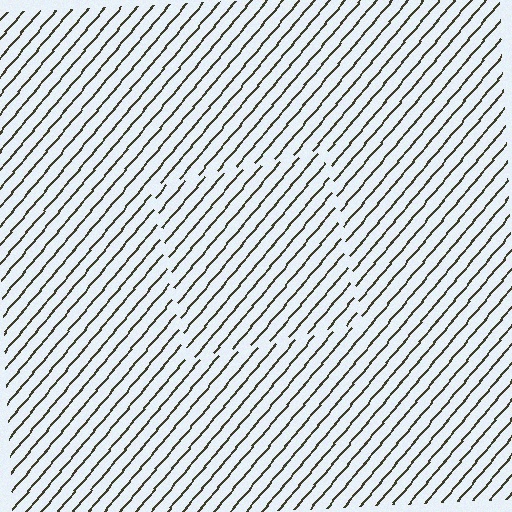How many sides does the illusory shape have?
4 sides — the line-ends trace a square.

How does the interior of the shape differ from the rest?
The interior of the shape contains the same grating, shifted by half a period — the contour is defined by the phase discontinuity where line-ends from the inner and outer gratings abut.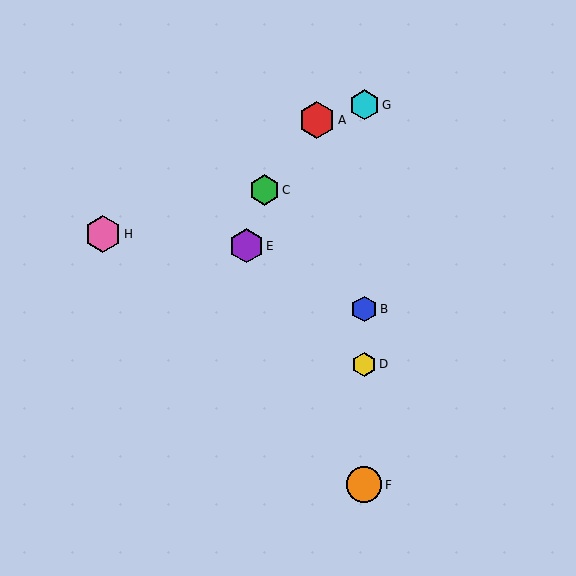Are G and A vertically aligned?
No, G is at x≈364 and A is at x≈317.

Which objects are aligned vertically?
Objects B, D, F, G are aligned vertically.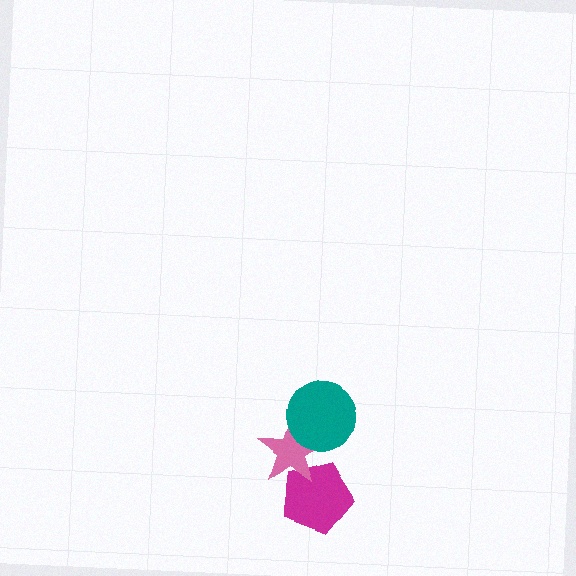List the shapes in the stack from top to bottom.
From top to bottom: the teal circle, the pink star, the magenta pentagon.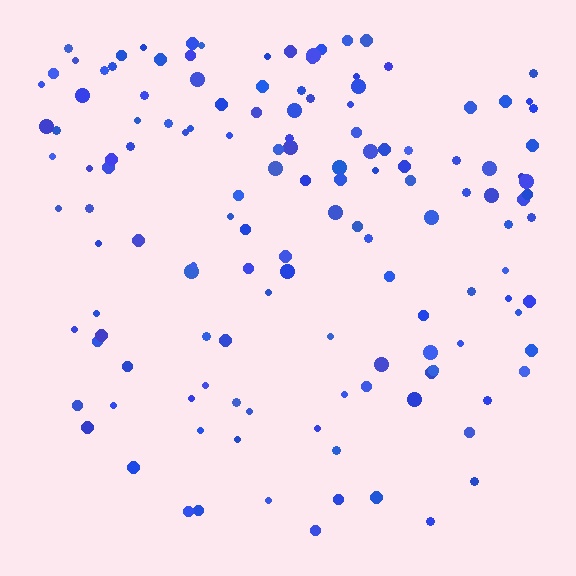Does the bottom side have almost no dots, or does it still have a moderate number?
Still a moderate number, just noticeably fewer than the top.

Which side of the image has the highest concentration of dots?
The top.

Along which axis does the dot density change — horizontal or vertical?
Vertical.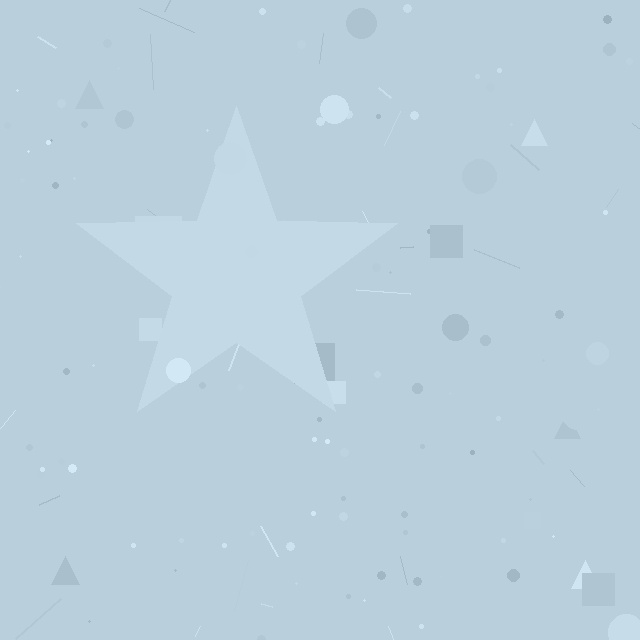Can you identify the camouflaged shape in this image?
The camouflaged shape is a star.